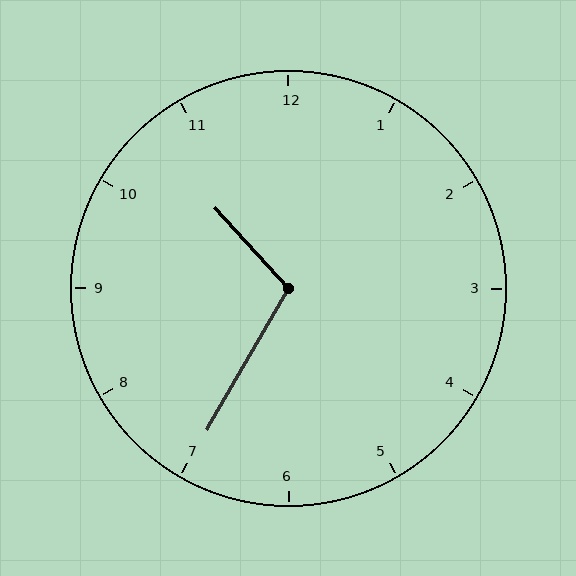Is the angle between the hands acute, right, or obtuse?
It is obtuse.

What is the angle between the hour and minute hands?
Approximately 108 degrees.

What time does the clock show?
10:35.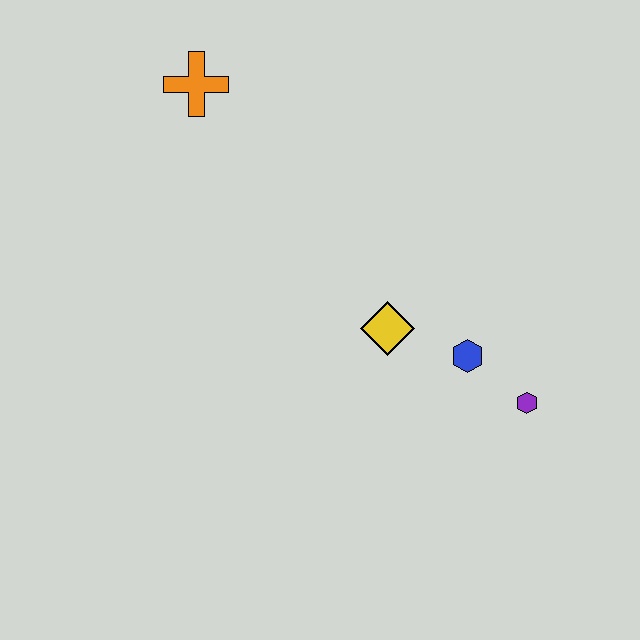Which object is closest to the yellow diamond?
The blue hexagon is closest to the yellow diamond.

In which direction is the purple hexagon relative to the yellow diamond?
The purple hexagon is to the right of the yellow diamond.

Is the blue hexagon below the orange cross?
Yes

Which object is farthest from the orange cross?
The purple hexagon is farthest from the orange cross.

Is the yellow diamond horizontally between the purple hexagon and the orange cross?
Yes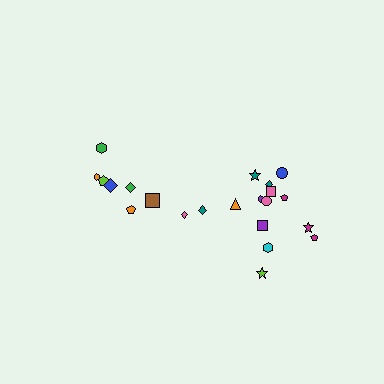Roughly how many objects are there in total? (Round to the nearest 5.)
Roughly 20 objects in total.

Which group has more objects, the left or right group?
The right group.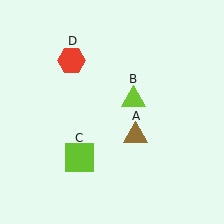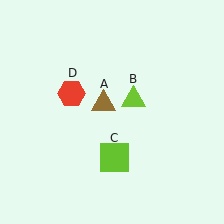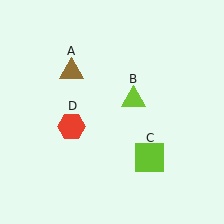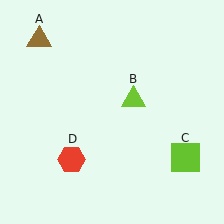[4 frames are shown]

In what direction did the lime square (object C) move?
The lime square (object C) moved right.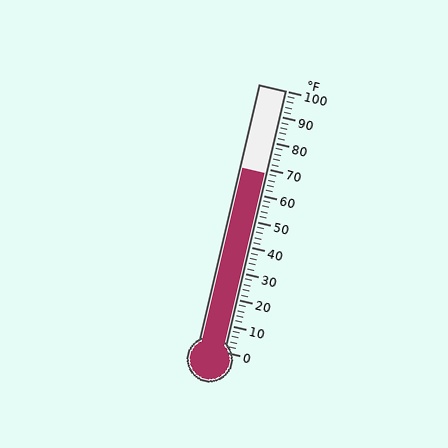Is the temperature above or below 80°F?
The temperature is below 80°F.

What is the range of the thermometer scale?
The thermometer scale ranges from 0°F to 100°F.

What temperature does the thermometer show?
The thermometer shows approximately 68°F.